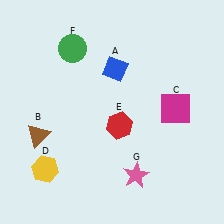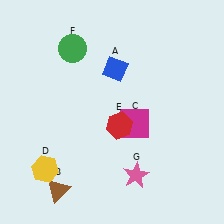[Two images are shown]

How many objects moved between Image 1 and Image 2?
2 objects moved between the two images.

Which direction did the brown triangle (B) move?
The brown triangle (B) moved down.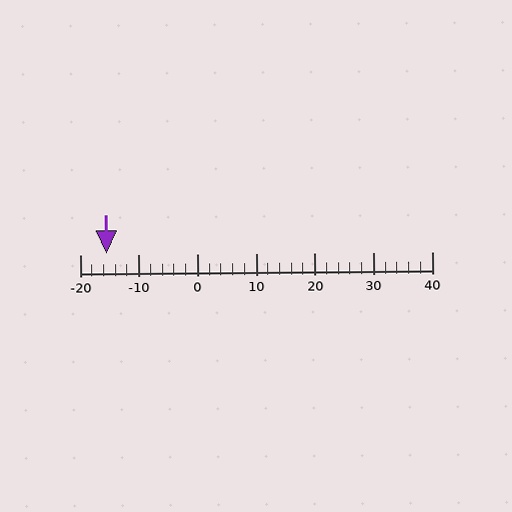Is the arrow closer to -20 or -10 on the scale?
The arrow is closer to -20.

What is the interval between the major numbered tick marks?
The major tick marks are spaced 10 units apart.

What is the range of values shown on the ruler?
The ruler shows values from -20 to 40.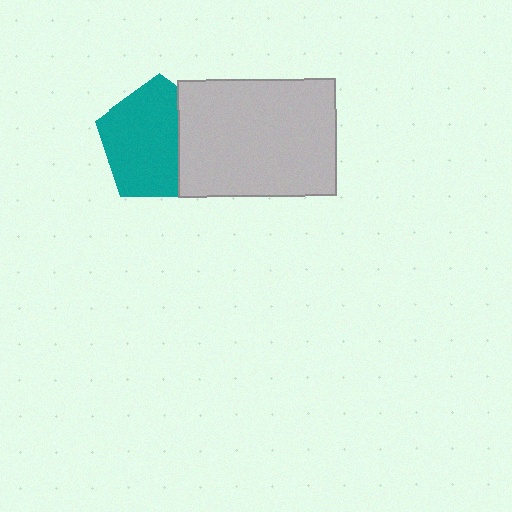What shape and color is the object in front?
The object in front is a light gray rectangle.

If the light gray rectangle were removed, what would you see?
You would see the complete teal pentagon.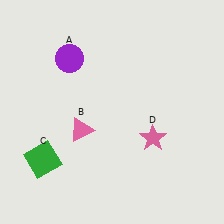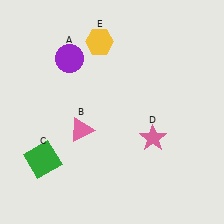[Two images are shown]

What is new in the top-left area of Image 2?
A yellow hexagon (E) was added in the top-left area of Image 2.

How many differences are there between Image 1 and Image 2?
There is 1 difference between the two images.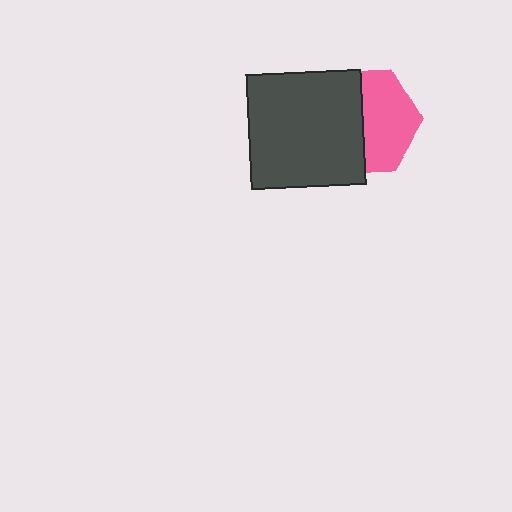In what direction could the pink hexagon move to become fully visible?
The pink hexagon could move right. That would shift it out from behind the dark gray square entirely.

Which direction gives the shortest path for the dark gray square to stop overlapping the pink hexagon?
Moving left gives the shortest separation.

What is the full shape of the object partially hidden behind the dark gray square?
The partially hidden object is a pink hexagon.